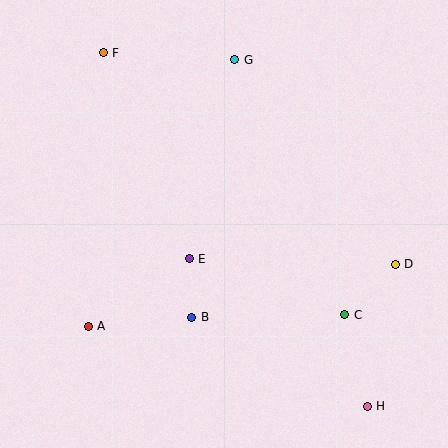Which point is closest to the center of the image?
Point E at (189, 259) is closest to the center.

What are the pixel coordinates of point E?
Point E is at (189, 259).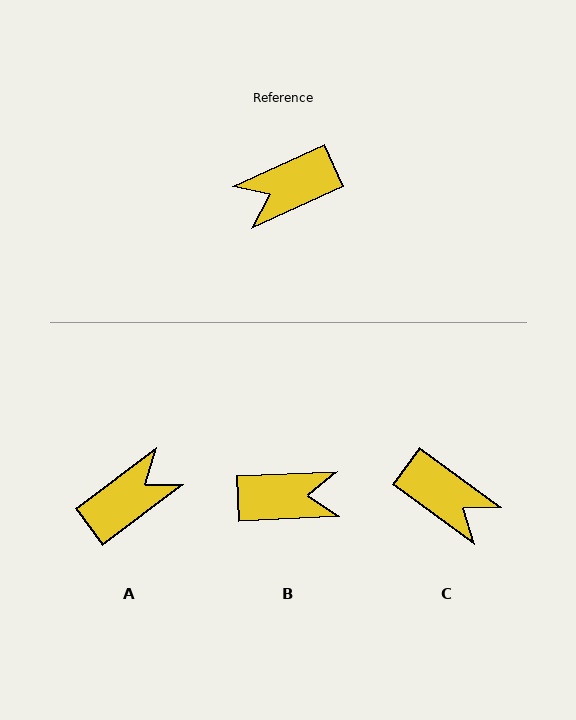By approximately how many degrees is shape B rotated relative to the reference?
Approximately 158 degrees counter-clockwise.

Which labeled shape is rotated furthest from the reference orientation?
A, about 167 degrees away.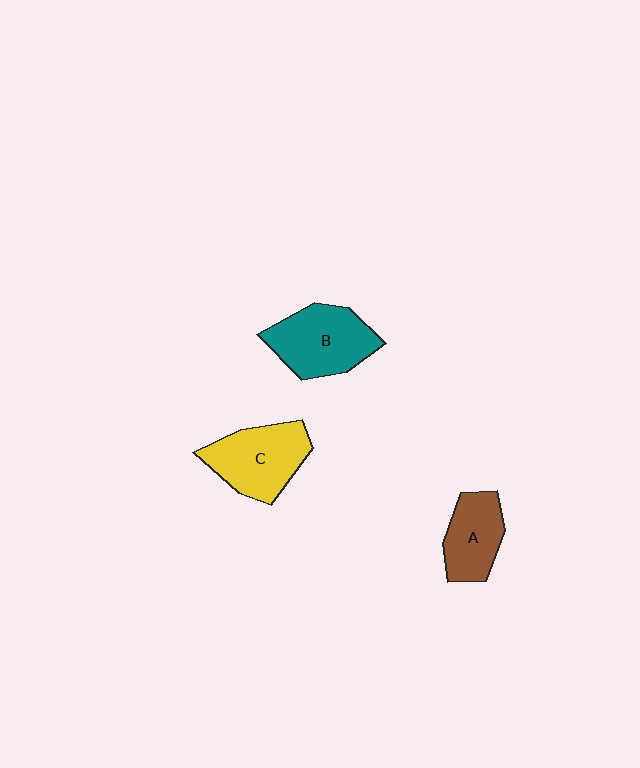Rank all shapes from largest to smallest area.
From largest to smallest: B (teal), C (yellow), A (brown).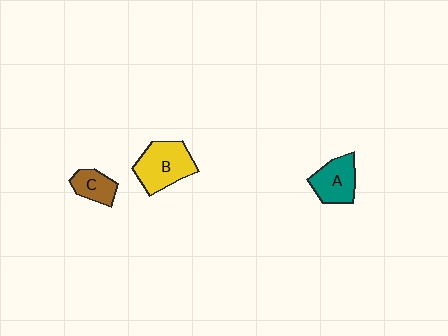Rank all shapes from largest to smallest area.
From largest to smallest: B (yellow), A (teal), C (brown).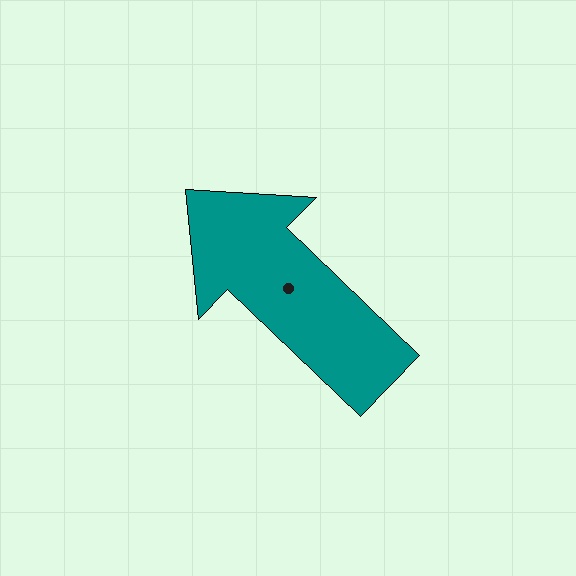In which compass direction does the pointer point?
Northwest.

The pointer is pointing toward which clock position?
Roughly 10 o'clock.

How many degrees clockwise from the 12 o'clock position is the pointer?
Approximately 314 degrees.